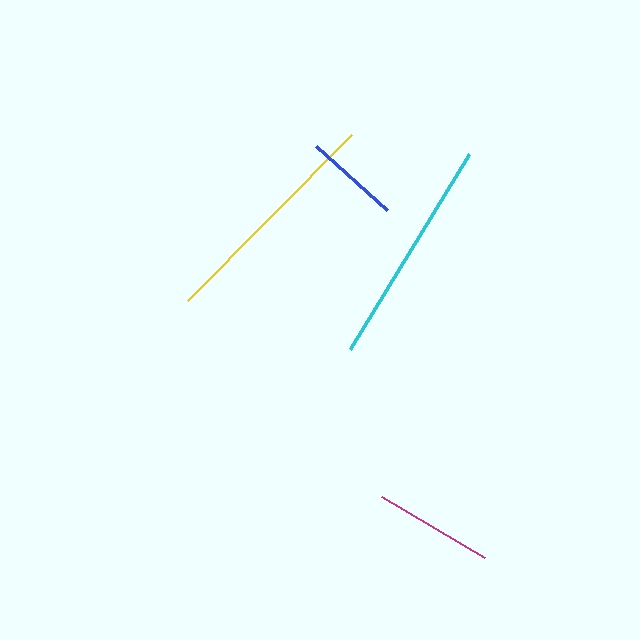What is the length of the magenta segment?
The magenta segment is approximately 120 pixels long.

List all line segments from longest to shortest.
From longest to shortest: yellow, cyan, magenta, blue.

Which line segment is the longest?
The yellow line is the longest at approximately 233 pixels.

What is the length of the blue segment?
The blue segment is approximately 96 pixels long.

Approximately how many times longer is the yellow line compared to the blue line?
The yellow line is approximately 2.4 times the length of the blue line.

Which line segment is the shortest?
The blue line is the shortest at approximately 96 pixels.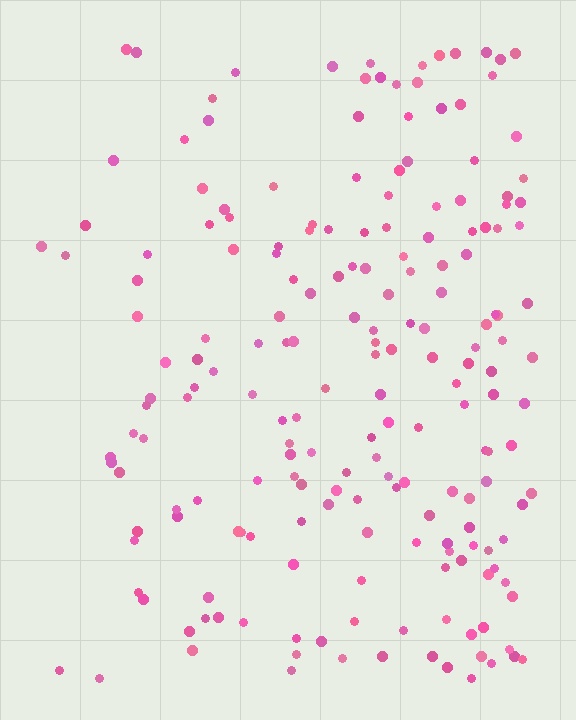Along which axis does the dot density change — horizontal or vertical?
Horizontal.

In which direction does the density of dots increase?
From left to right, with the right side densest.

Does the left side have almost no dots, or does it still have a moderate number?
Still a moderate number, just noticeably fewer than the right.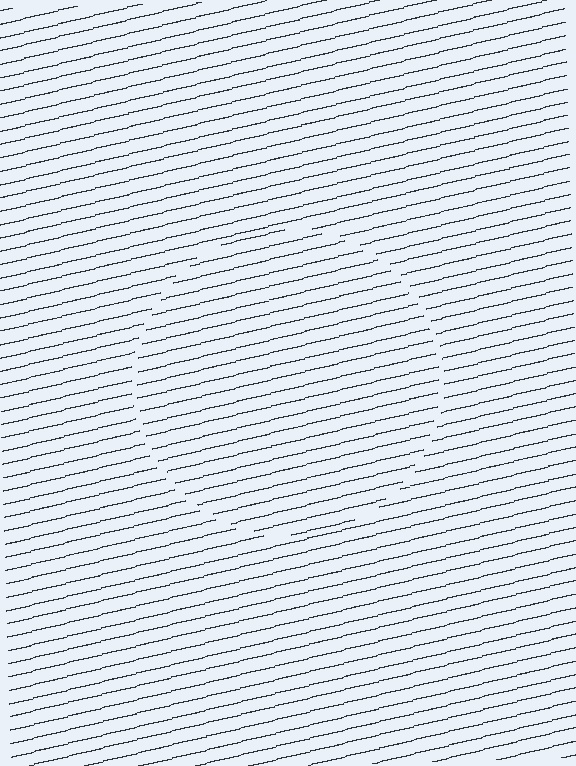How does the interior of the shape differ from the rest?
The interior of the shape contains the same grating, shifted by half a period — the contour is defined by the phase discontinuity where line-ends from the inner and outer gratings abut.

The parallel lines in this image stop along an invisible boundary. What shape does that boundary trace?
An illusory circle. The interior of the shape contains the same grating, shifted by half a period — the contour is defined by the phase discontinuity where line-ends from the inner and outer gratings abut.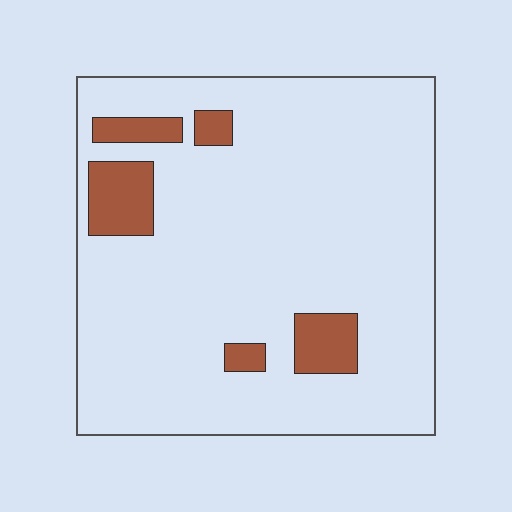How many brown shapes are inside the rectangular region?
5.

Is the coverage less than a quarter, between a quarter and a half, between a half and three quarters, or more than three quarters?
Less than a quarter.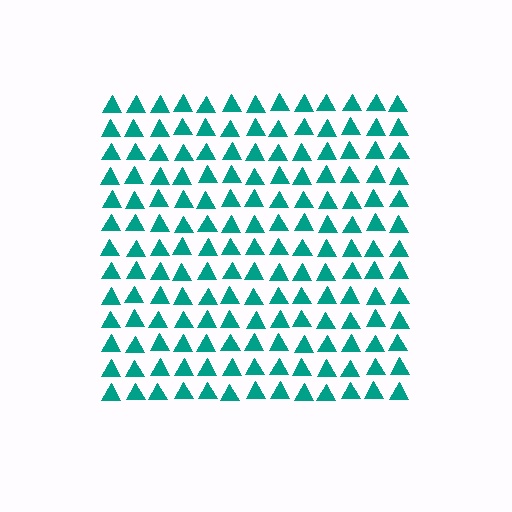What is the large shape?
The large shape is a square.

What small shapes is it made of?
It is made of small triangles.